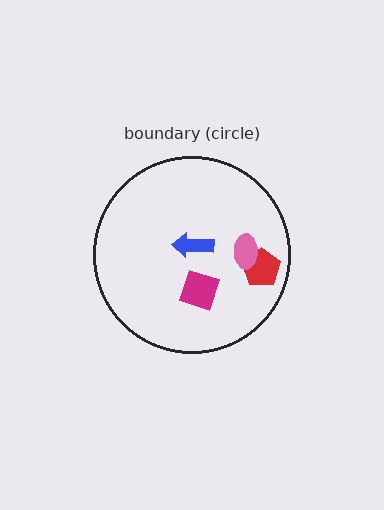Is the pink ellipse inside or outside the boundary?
Inside.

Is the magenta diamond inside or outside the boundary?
Inside.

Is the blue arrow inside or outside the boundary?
Inside.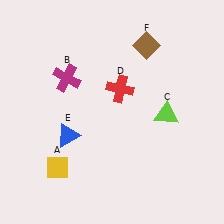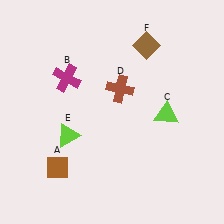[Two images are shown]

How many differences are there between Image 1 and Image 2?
There are 3 differences between the two images.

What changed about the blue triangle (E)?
In Image 1, E is blue. In Image 2, it changed to lime.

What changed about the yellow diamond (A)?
In Image 1, A is yellow. In Image 2, it changed to brown.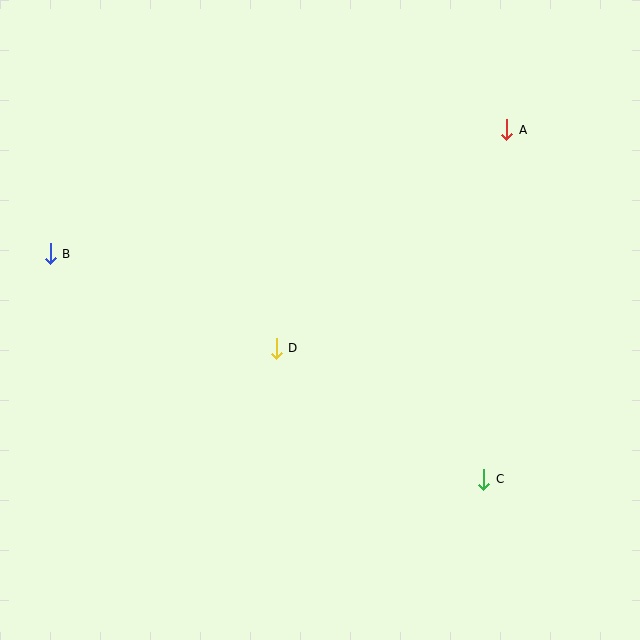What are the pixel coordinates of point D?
Point D is at (276, 348).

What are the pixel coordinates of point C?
Point C is at (484, 479).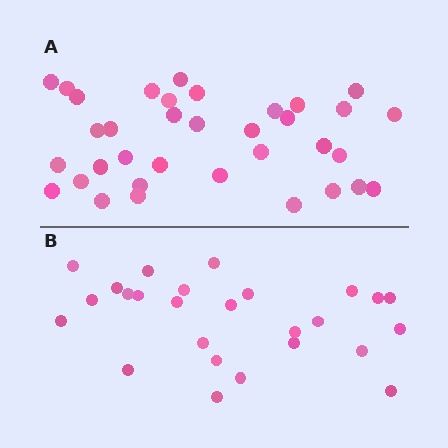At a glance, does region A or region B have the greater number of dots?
Region A (the top region) has more dots.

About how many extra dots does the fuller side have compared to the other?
Region A has roughly 8 or so more dots than region B.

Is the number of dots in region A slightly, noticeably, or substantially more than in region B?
Region A has noticeably more, but not dramatically so. The ratio is roughly 1.3 to 1.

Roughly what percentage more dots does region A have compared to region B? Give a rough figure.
About 35% more.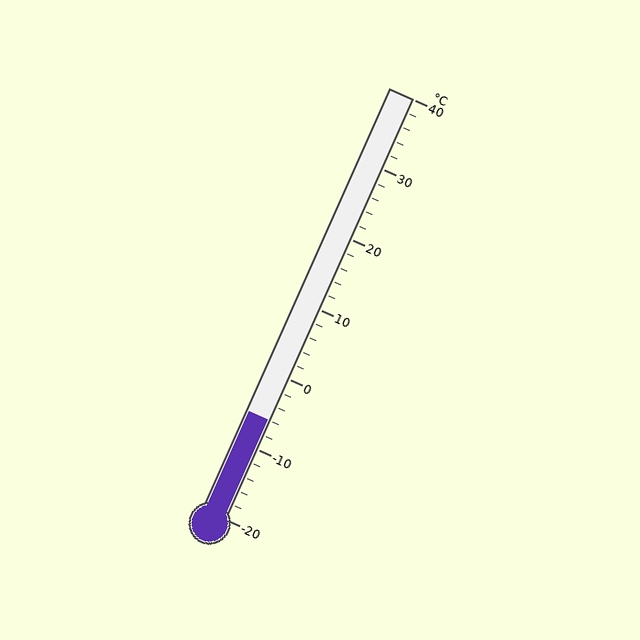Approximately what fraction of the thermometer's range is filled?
The thermometer is filled to approximately 25% of its range.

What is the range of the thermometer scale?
The thermometer scale ranges from -20°C to 40°C.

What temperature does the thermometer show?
The thermometer shows approximately -6°C.